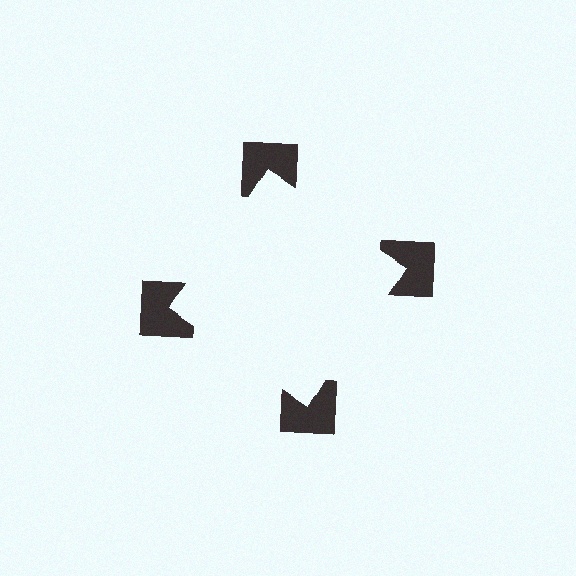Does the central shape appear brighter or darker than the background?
It typically appears slightly brighter than the background, even though no actual brightness change is drawn.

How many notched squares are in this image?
There are 4 — one at each vertex of the illusory square.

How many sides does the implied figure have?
4 sides.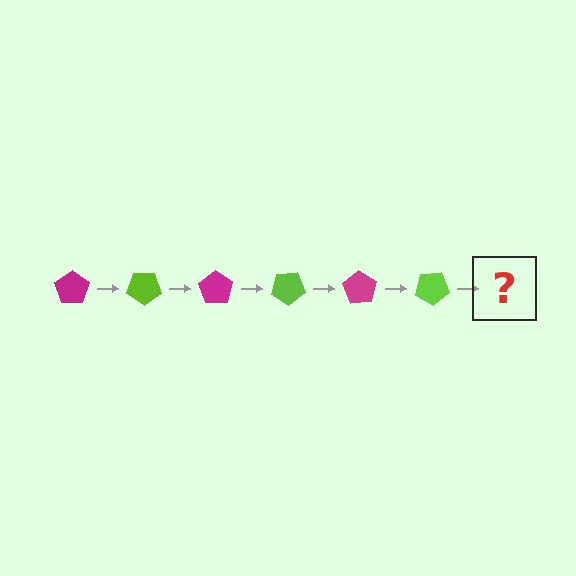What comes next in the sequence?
The next element should be a magenta pentagon, rotated 210 degrees from the start.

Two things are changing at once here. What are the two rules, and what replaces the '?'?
The two rules are that it rotates 35 degrees each step and the color cycles through magenta and lime. The '?' should be a magenta pentagon, rotated 210 degrees from the start.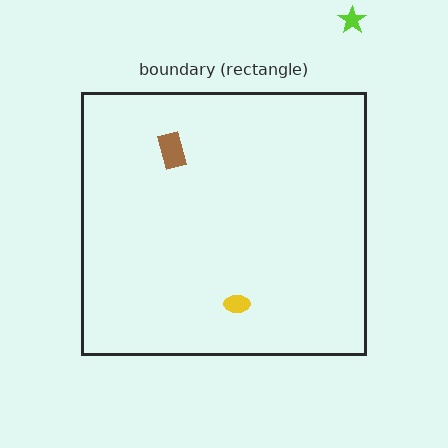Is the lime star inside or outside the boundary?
Outside.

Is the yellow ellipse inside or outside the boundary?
Inside.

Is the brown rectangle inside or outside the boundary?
Inside.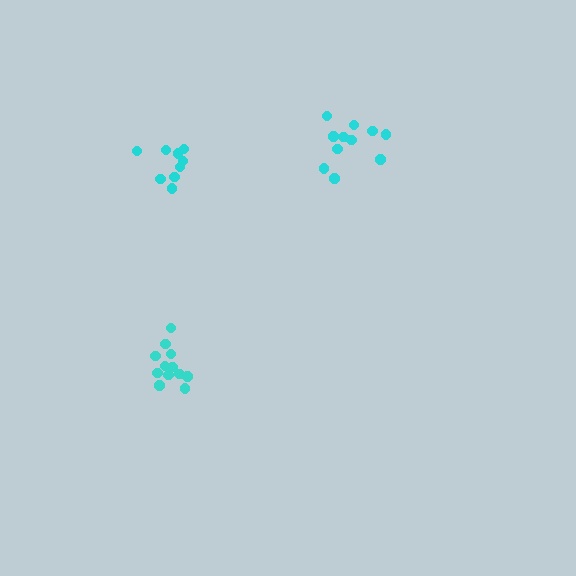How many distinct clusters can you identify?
There are 3 distinct clusters.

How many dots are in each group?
Group 1: 12 dots, Group 2: 9 dots, Group 3: 11 dots (32 total).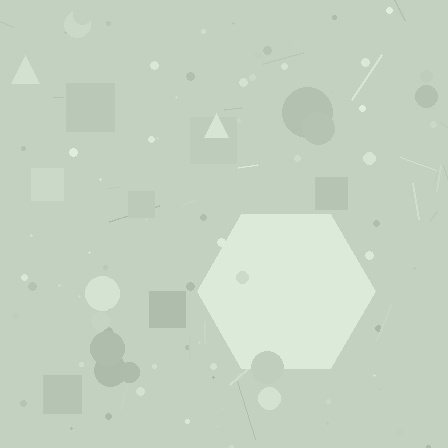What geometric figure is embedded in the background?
A hexagon is embedded in the background.